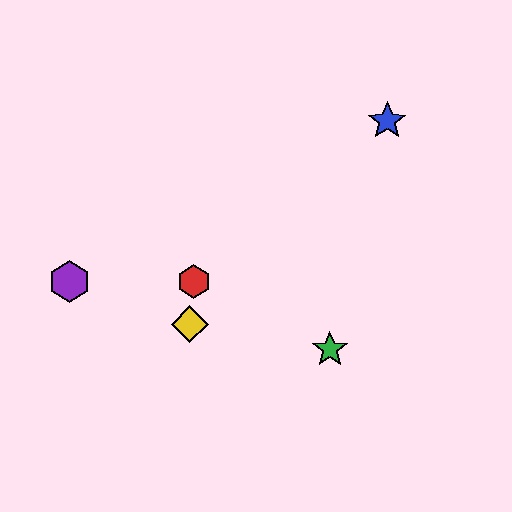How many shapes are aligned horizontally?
2 shapes (the red hexagon, the purple hexagon) are aligned horizontally.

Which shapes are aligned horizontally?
The red hexagon, the purple hexagon are aligned horizontally.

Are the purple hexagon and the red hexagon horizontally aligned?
Yes, both are at y≈281.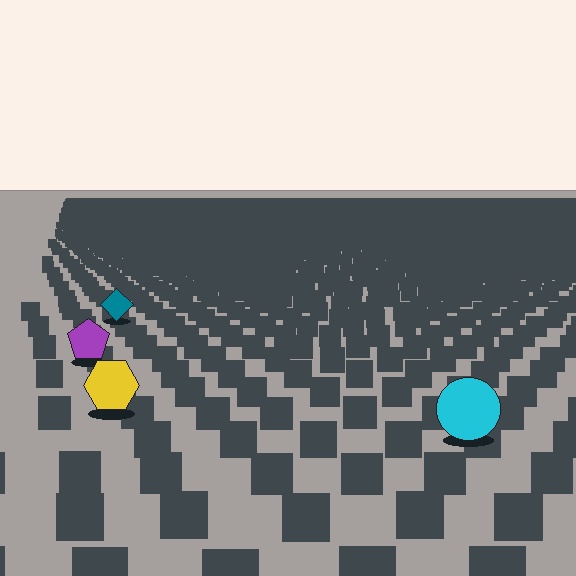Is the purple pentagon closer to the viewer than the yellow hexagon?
No. The yellow hexagon is closer — you can tell from the texture gradient: the ground texture is coarser near it.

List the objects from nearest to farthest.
From nearest to farthest: the cyan circle, the yellow hexagon, the purple pentagon, the teal diamond.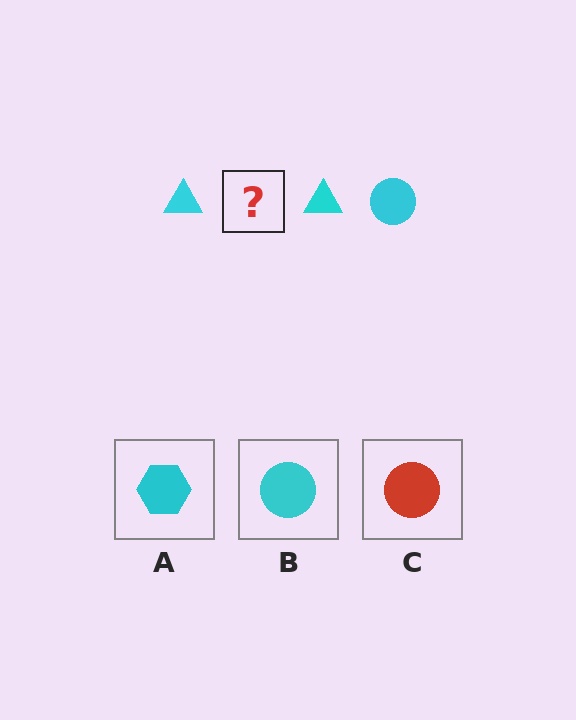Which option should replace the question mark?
Option B.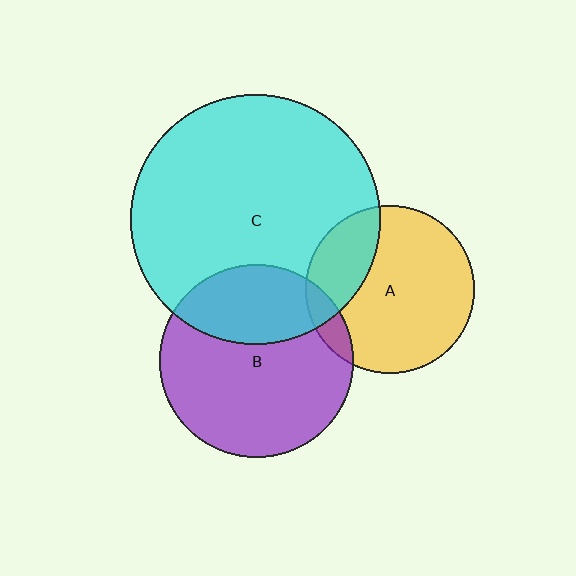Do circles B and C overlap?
Yes.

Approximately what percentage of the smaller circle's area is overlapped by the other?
Approximately 30%.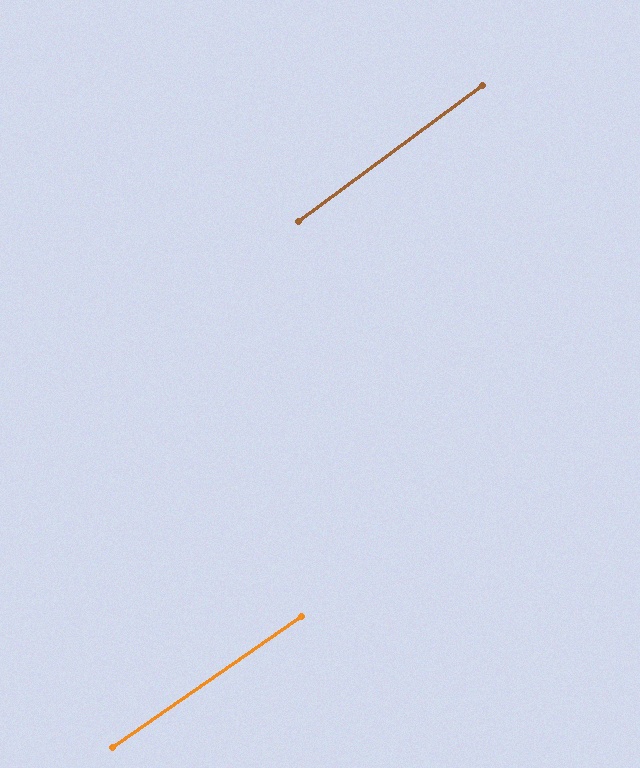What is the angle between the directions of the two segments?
Approximately 2 degrees.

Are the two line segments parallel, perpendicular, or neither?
Parallel — their directions differ by only 1.9°.